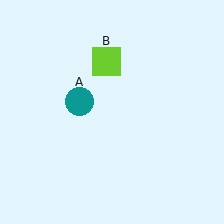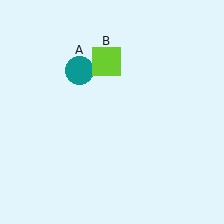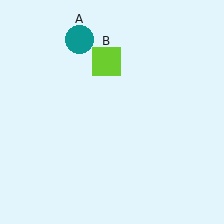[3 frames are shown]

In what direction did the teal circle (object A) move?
The teal circle (object A) moved up.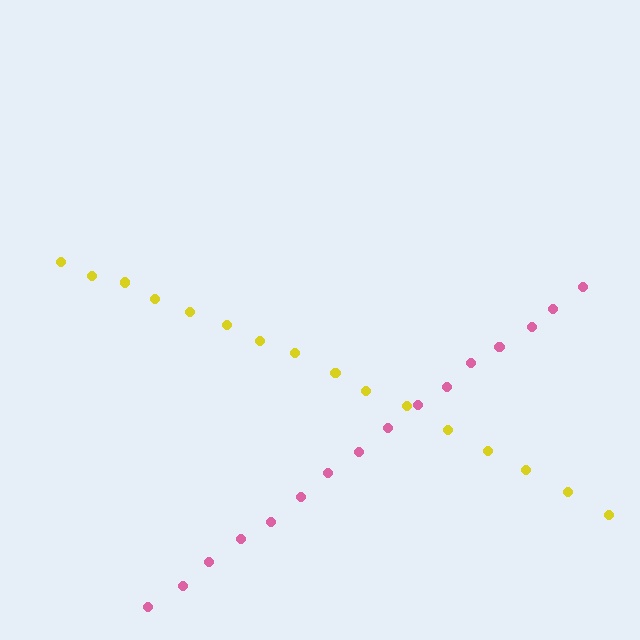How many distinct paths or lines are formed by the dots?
There are 2 distinct paths.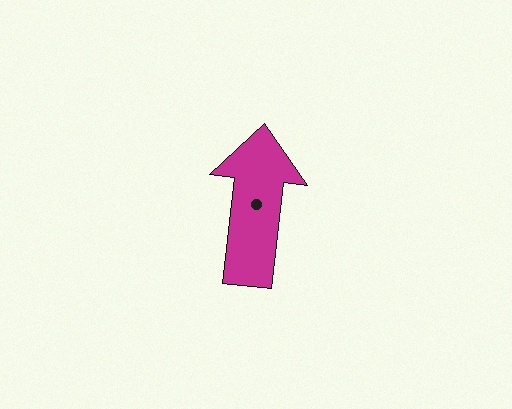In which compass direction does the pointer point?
North.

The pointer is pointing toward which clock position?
Roughly 12 o'clock.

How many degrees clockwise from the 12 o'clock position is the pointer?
Approximately 6 degrees.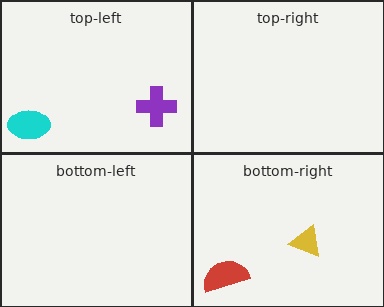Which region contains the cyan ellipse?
The top-left region.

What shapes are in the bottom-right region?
The red semicircle, the yellow triangle.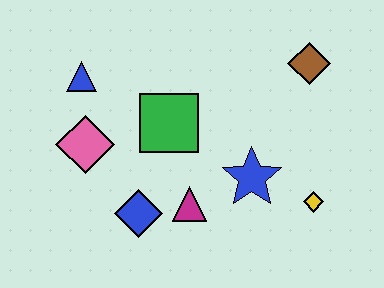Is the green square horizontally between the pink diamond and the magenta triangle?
Yes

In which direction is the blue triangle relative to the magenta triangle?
The blue triangle is above the magenta triangle.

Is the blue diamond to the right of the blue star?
No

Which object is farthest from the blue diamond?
The brown diamond is farthest from the blue diamond.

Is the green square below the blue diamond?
No